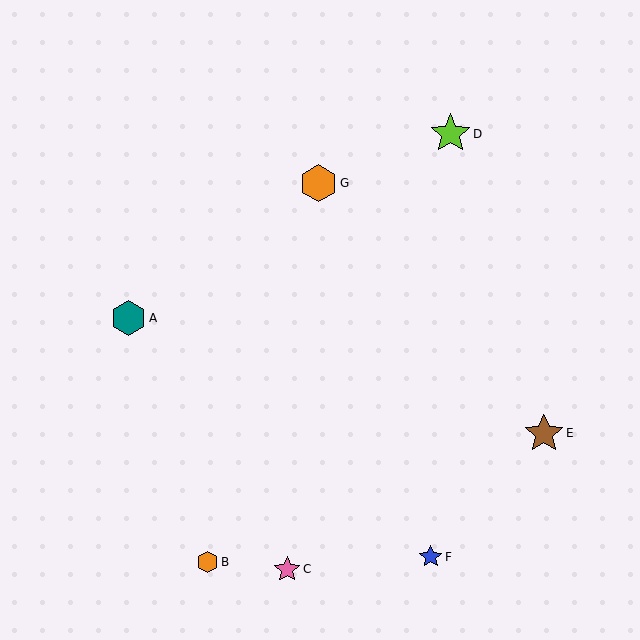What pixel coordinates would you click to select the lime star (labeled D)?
Click at (451, 134) to select the lime star D.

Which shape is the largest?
The lime star (labeled D) is the largest.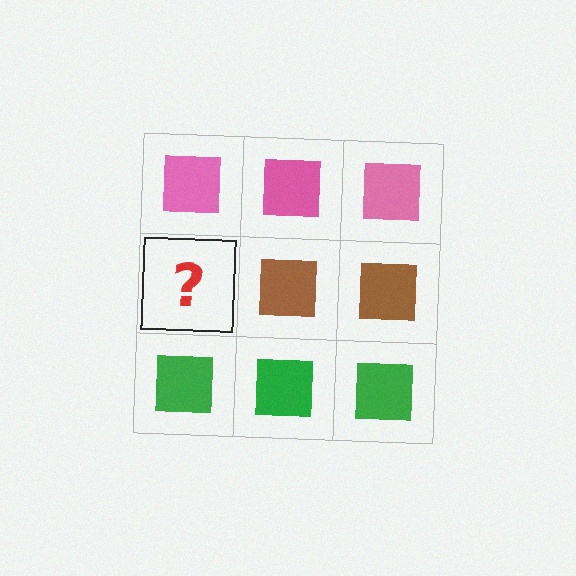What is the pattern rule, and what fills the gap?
The rule is that each row has a consistent color. The gap should be filled with a brown square.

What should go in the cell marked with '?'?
The missing cell should contain a brown square.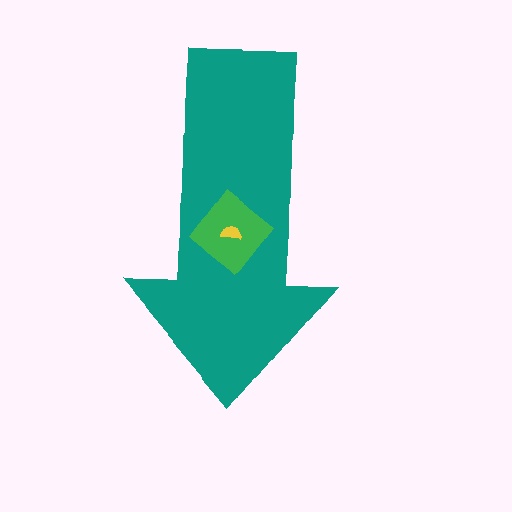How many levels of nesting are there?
3.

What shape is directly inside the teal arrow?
The green diamond.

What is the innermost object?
The yellow semicircle.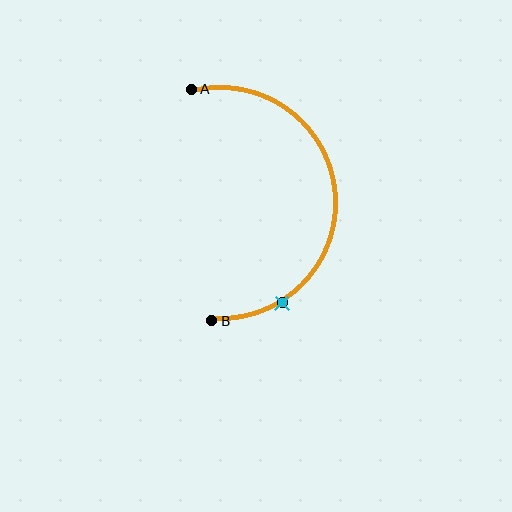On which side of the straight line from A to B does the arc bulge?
The arc bulges to the right of the straight line connecting A and B.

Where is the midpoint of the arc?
The arc midpoint is the point on the curve farthest from the straight line joining A and B. It sits to the right of that line.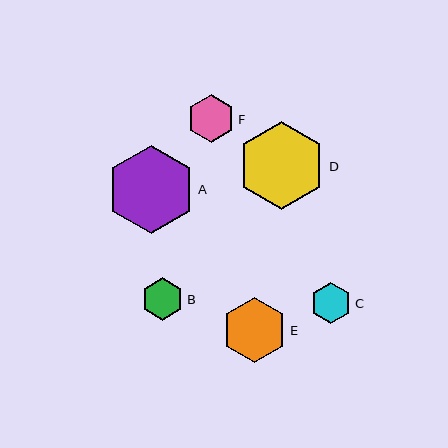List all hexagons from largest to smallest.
From largest to smallest: A, D, E, F, B, C.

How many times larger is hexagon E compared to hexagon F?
Hexagon E is approximately 1.4 times the size of hexagon F.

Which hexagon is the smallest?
Hexagon C is the smallest with a size of approximately 41 pixels.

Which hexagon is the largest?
Hexagon A is the largest with a size of approximately 89 pixels.